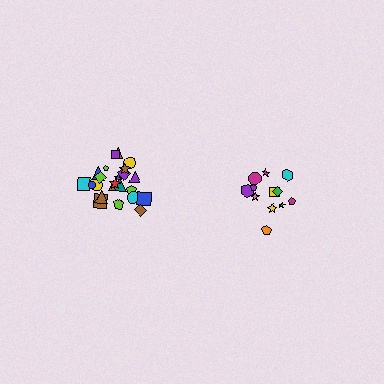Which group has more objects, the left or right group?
The left group.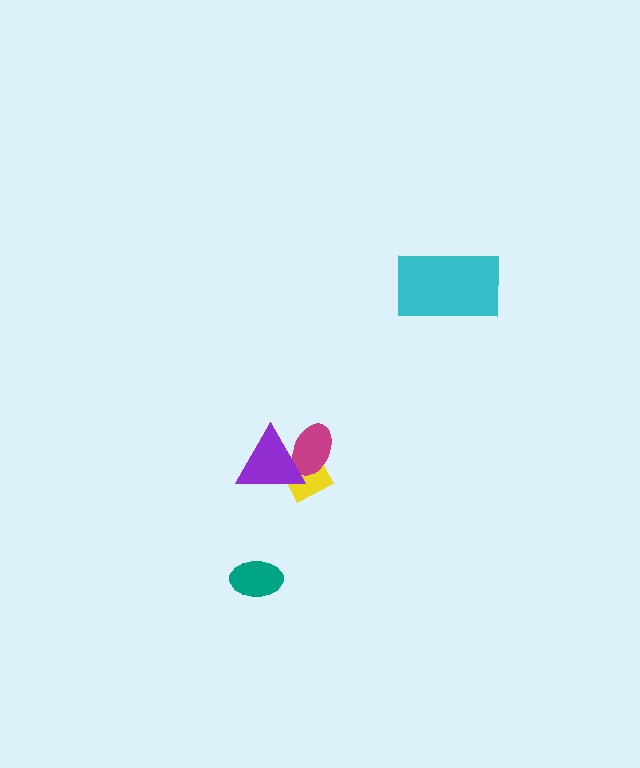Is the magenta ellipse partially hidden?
Yes, it is partially covered by another shape.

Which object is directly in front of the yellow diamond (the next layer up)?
The magenta ellipse is directly in front of the yellow diamond.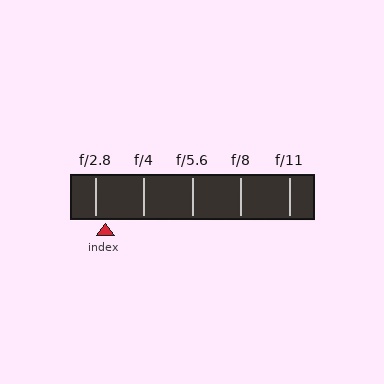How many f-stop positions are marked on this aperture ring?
There are 5 f-stop positions marked.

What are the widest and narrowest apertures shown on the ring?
The widest aperture shown is f/2.8 and the narrowest is f/11.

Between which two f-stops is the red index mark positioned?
The index mark is between f/2.8 and f/4.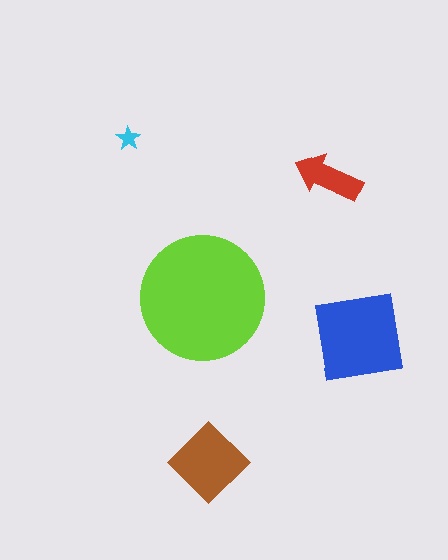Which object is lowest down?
The brown diamond is bottommost.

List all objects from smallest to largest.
The cyan star, the red arrow, the brown diamond, the blue square, the lime circle.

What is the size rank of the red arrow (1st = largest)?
4th.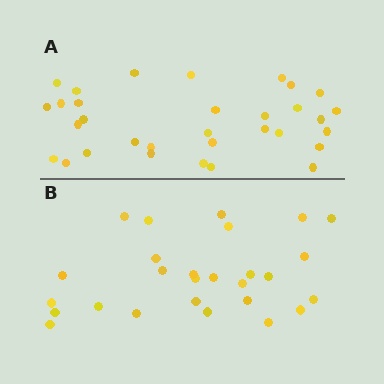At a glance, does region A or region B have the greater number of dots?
Region A (the top region) has more dots.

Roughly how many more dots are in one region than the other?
Region A has about 5 more dots than region B.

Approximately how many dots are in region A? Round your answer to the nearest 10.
About 30 dots. (The exact count is 32, which rounds to 30.)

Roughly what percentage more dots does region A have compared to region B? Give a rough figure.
About 20% more.